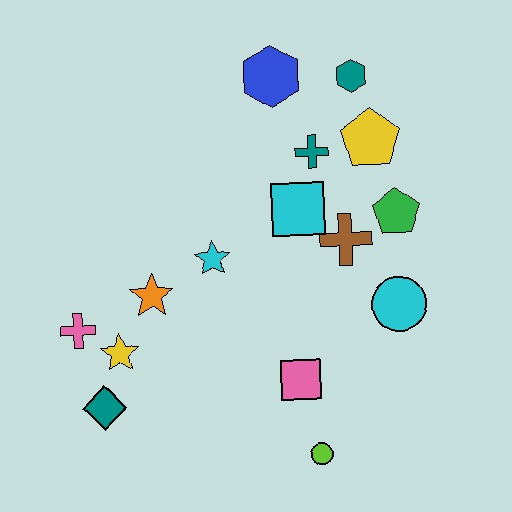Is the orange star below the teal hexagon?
Yes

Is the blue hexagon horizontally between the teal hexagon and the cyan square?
No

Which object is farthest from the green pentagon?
The teal diamond is farthest from the green pentagon.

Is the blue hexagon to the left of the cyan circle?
Yes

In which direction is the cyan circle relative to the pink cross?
The cyan circle is to the right of the pink cross.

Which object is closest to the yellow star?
The pink cross is closest to the yellow star.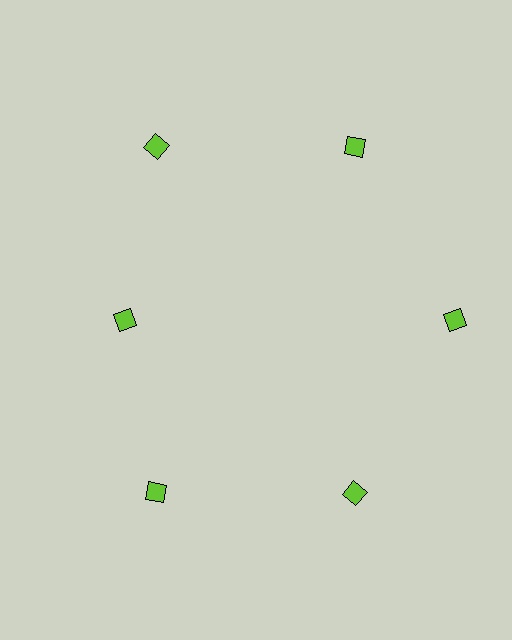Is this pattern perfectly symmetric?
No. The 6 lime diamonds are arranged in a ring, but one element near the 9 o'clock position is pulled inward toward the center, breaking the 6-fold rotational symmetry.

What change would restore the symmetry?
The symmetry would be restored by moving it outward, back onto the ring so that all 6 diamonds sit at equal angles and equal distance from the center.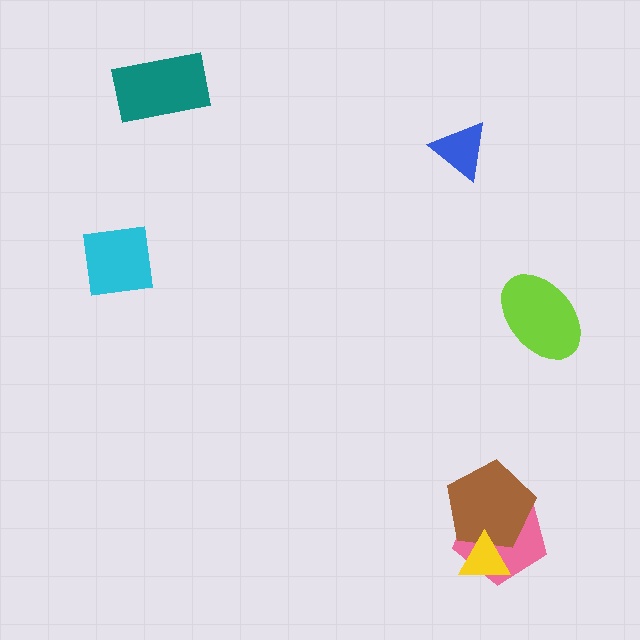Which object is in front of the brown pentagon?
The yellow triangle is in front of the brown pentagon.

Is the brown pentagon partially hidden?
Yes, it is partially covered by another shape.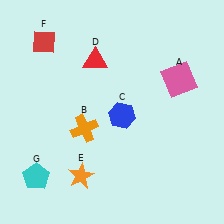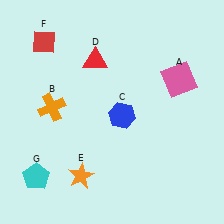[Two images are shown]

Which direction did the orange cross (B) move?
The orange cross (B) moved left.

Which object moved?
The orange cross (B) moved left.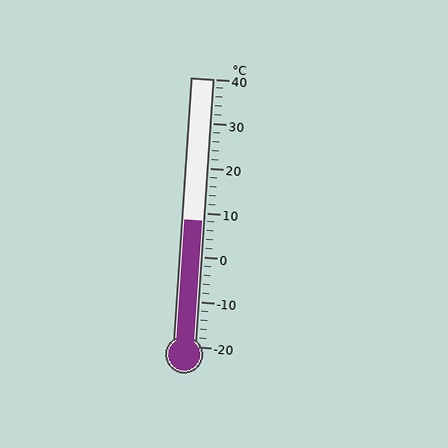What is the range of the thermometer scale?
The thermometer scale ranges from -20°C to 40°C.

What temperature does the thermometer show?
The thermometer shows approximately 8°C.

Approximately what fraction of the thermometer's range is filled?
The thermometer is filled to approximately 45% of its range.